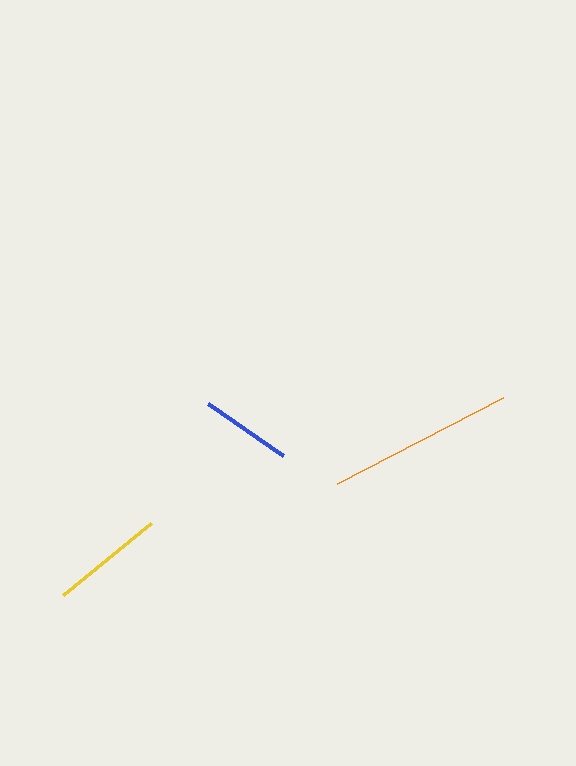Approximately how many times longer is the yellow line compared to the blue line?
The yellow line is approximately 1.2 times the length of the blue line.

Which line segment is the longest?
The orange line is the longest at approximately 187 pixels.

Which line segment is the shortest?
The blue line is the shortest at approximately 91 pixels.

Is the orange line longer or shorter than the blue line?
The orange line is longer than the blue line.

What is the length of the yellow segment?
The yellow segment is approximately 113 pixels long.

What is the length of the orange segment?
The orange segment is approximately 187 pixels long.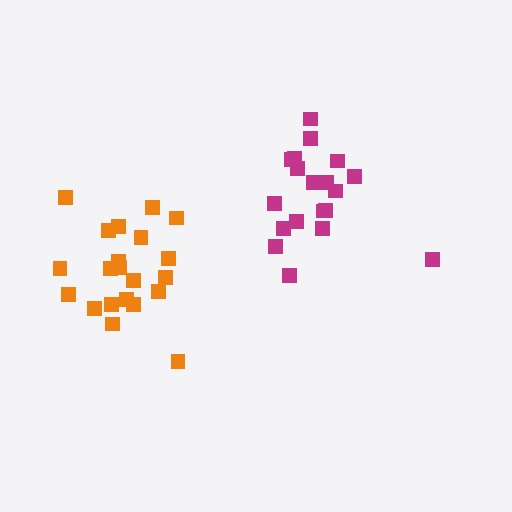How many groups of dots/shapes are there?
There are 2 groups.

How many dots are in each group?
Group 1: 19 dots, Group 2: 21 dots (40 total).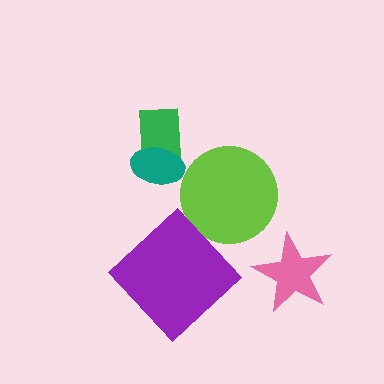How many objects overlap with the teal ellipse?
1 object overlaps with the teal ellipse.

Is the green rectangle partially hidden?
Yes, it is partially covered by another shape.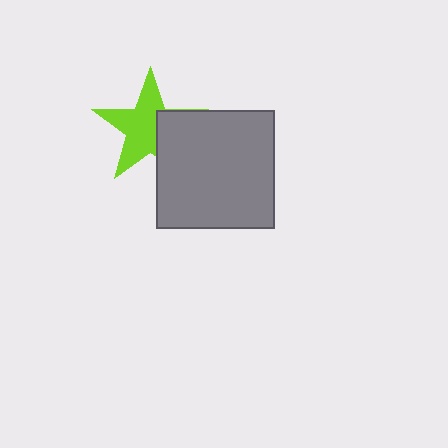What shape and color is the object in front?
The object in front is a gray square.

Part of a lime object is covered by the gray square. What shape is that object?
It is a star.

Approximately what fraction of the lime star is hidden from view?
Roughly 37% of the lime star is hidden behind the gray square.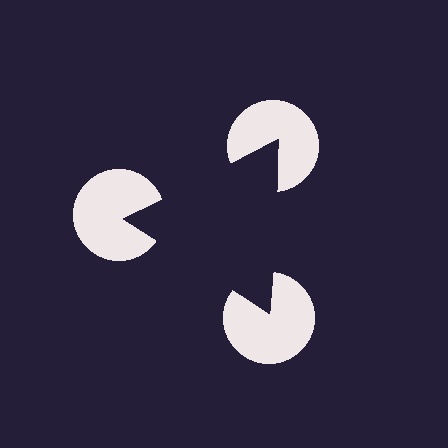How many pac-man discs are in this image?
There are 3 — one at each vertex of the illusory triangle.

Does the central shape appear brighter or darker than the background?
It typically appears slightly darker than the background, even though no actual brightness change is drawn.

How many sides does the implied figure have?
3 sides.